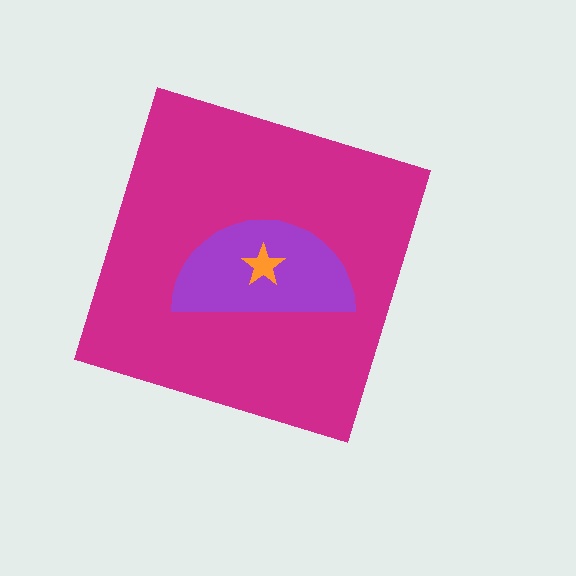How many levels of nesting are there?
3.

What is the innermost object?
The orange star.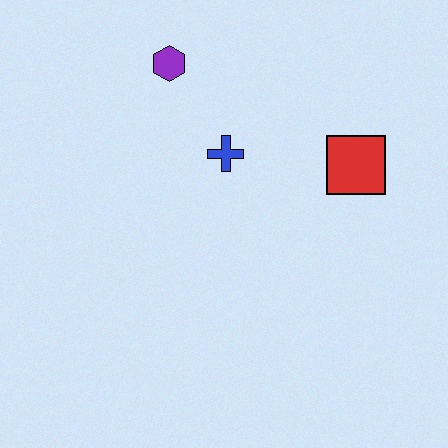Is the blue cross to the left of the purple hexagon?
No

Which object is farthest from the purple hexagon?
The red square is farthest from the purple hexagon.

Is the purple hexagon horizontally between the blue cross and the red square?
No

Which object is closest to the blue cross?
The purple hexagon is closest to the blue cross.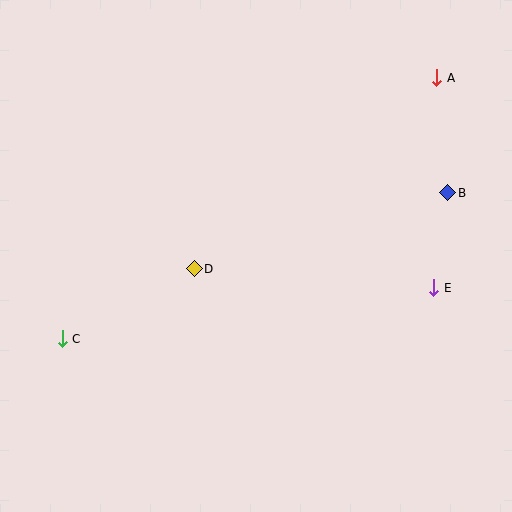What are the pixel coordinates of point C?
Point C is at (62, 339).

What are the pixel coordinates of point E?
Point E is at (434, 288).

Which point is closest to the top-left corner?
Point D is closest to the top-left corner.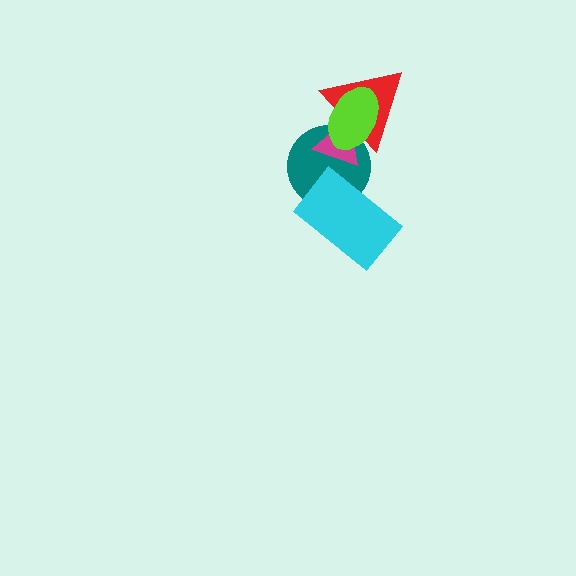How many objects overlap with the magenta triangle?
3 objects overlap with the magenta triangle.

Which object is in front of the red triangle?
The lime ellipse is in front of the red triangle.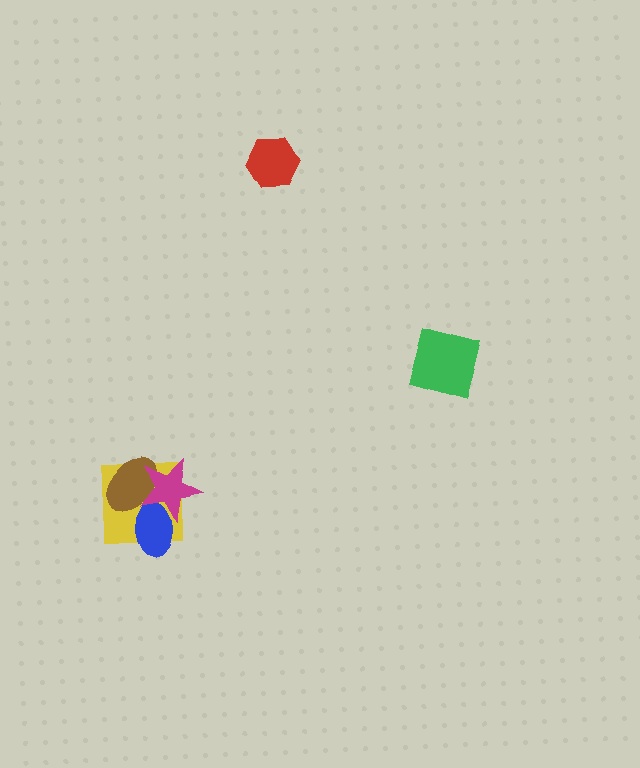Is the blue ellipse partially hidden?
Yes, it is partially covered by another shape.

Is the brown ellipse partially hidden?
Yes, it is partially covered by another shape.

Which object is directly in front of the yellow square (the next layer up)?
The brown ellipse is directly in front of the yellow square.